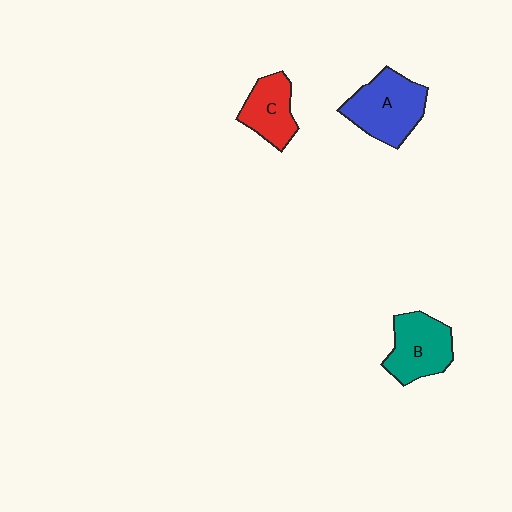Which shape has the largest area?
Shape A (blue).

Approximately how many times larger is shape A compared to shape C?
Approximately 1.4 times.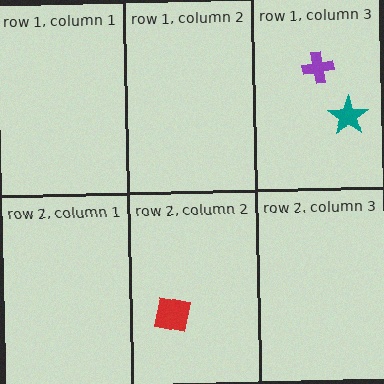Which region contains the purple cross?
The row 1, column 3 region.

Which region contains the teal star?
The row 1, column 3 region.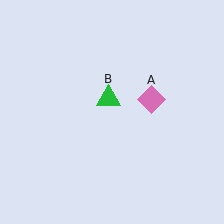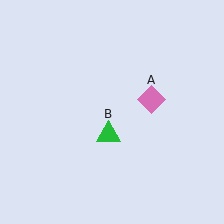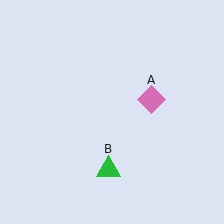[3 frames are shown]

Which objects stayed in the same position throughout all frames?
Pink diamond (object A) remained stationary.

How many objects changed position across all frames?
1 object changed position: green triangle (object B).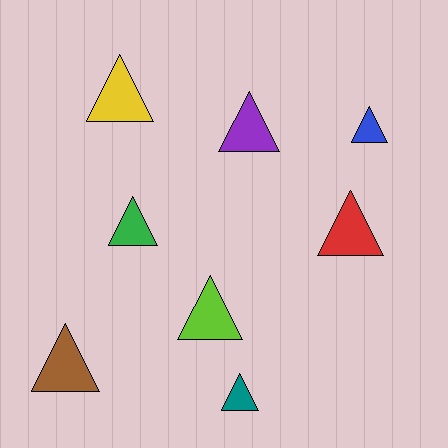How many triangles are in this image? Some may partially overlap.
There are 8 triangles.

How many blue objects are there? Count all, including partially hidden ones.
There is 1 blue object.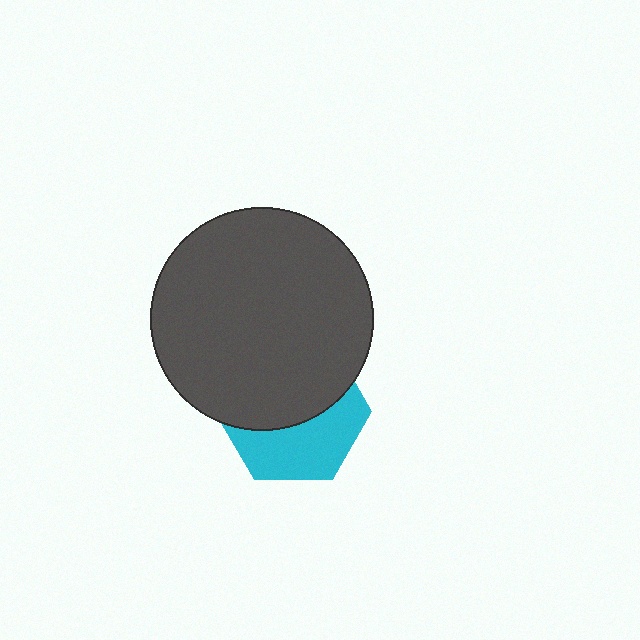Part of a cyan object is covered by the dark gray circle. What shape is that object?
It is a hexagon.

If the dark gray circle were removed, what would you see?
You would see the complete cyan hexagon.